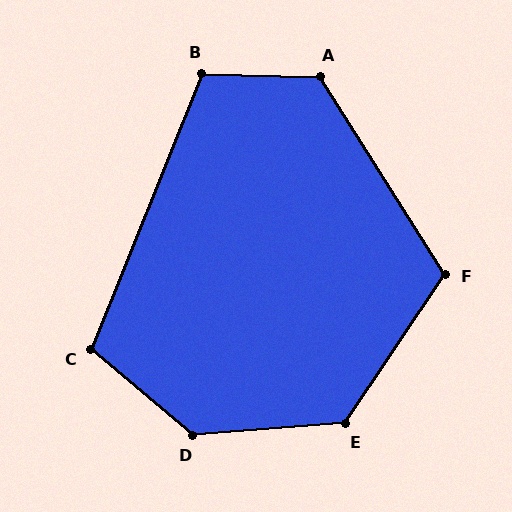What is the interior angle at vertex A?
Approximately 124 degrees (obtuse).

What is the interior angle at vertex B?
Approximately 110 degrees (obtuse).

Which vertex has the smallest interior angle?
C, at approximately 108 degrees.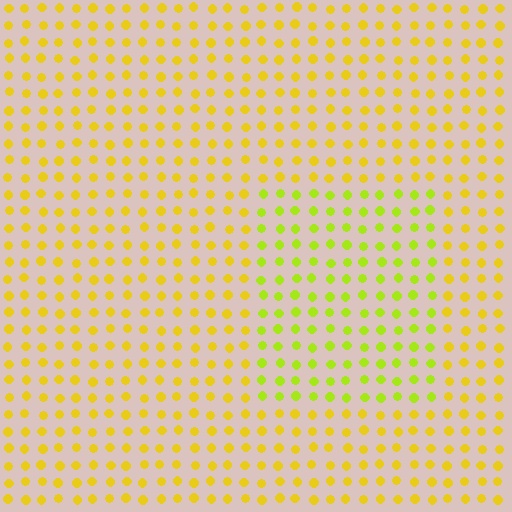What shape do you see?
I see a rectangle.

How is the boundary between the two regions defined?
The boundary is defined purely by a slight shift in hue (about 28 degrees). Spacing, size, and orientation are identical on both sides.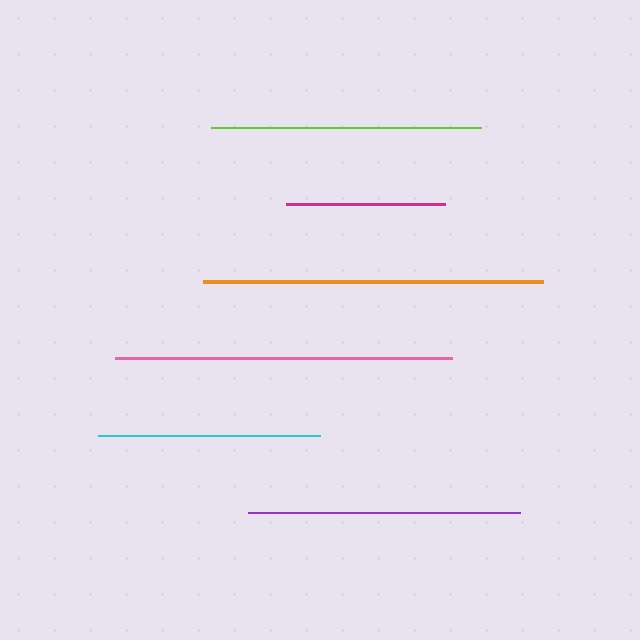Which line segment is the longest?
The orange line is the longest at approximately 340 pixels.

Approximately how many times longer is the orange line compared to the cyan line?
The orange line is approximately 1.5 times the length of the cyan line.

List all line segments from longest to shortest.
From longest to shortest: orange, pink, purple, lime, cyan, magenta.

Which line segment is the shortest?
The magenta line is the shortest at approximately 159 pixels.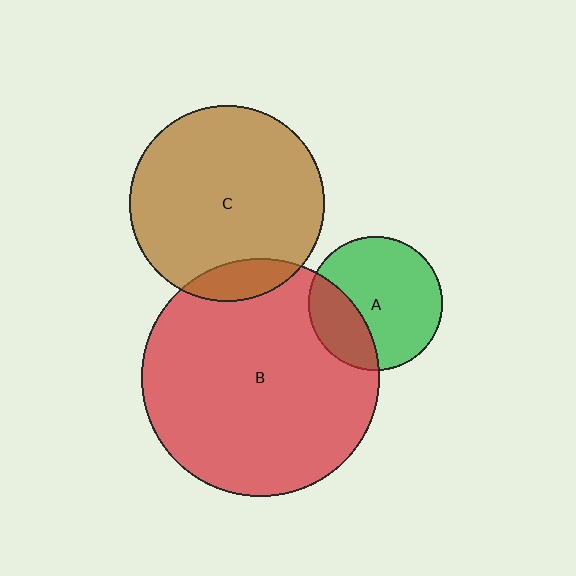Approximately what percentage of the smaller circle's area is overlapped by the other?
Approximately 10%.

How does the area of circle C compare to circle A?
Approximately 2.1 times.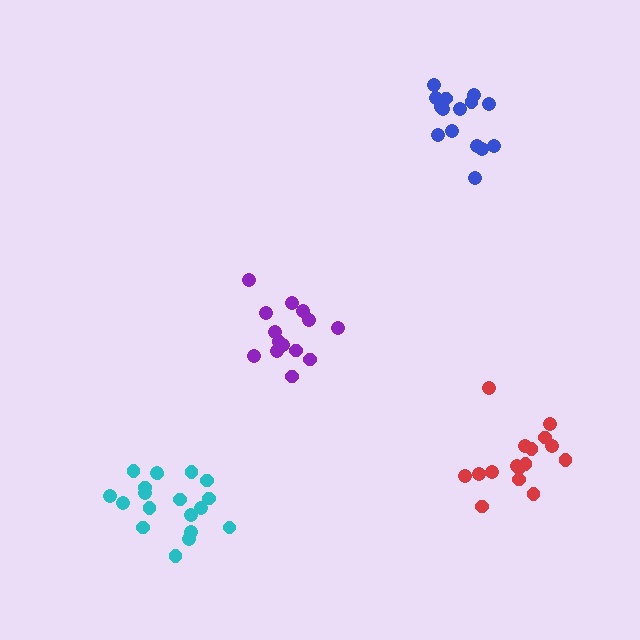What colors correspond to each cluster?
The clusters are colored: blue, purple, red, cyan.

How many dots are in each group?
Group 1: 15 dots, Group 2: 14 dots, Group 3: 16 dots, Group 4: 19 dots (64 total).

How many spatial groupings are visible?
There are 4 spatial groupings.